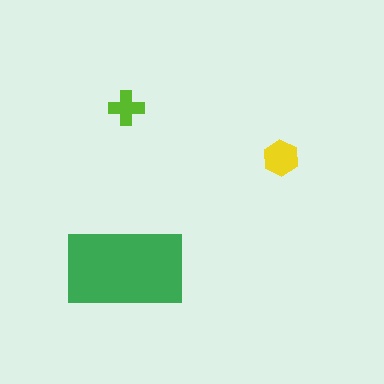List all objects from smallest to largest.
The lime cross, the yellow hexagon, the green rectangle.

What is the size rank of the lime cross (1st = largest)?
3rd.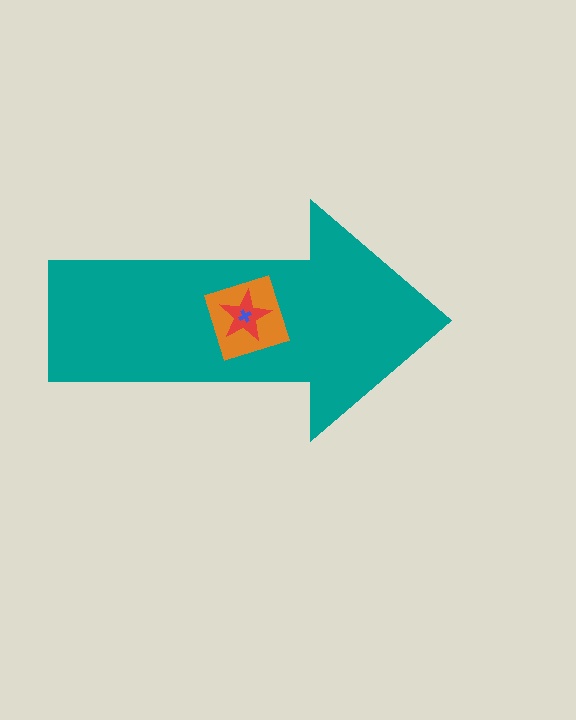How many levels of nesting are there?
4.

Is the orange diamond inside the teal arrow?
Yes.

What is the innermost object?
The blue cross.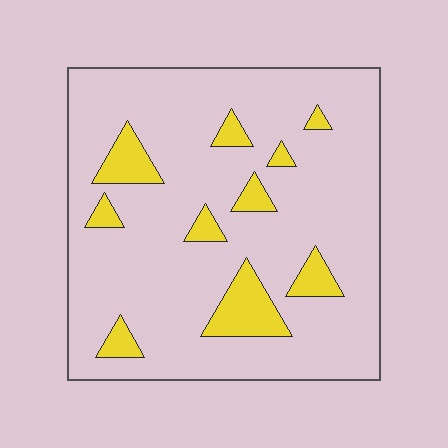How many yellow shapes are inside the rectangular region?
10.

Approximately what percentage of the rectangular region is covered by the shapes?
Approximately 15%.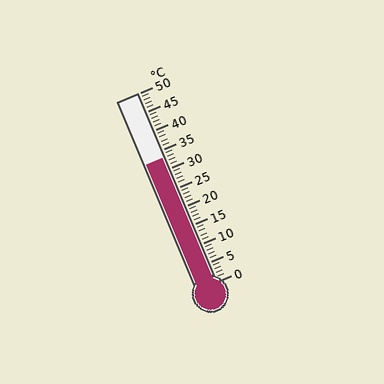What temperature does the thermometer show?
The thermometer shows approximately 33°C.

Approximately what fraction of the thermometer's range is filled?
The thermometer is filled to approximately 65% of its range.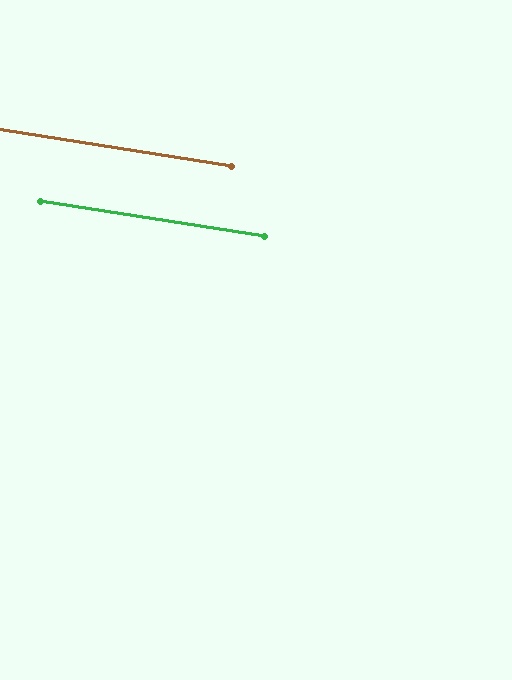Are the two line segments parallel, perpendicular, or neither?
Parallel — their directions differ by only 0.1°.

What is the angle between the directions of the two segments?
Approximately 0 degrees.